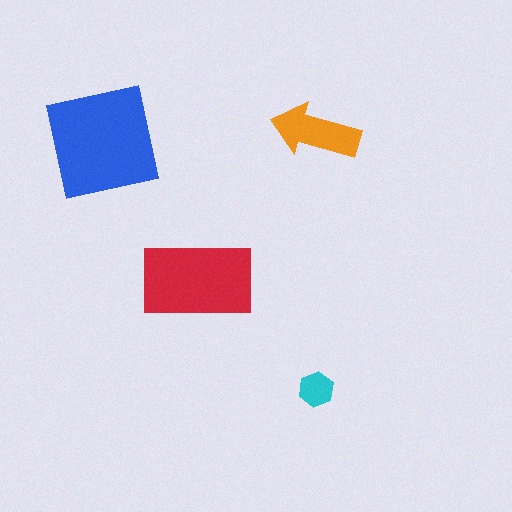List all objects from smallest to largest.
The cyan hexagon, the orange arrow, the red rectangle, the blue square.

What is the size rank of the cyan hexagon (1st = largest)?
4th.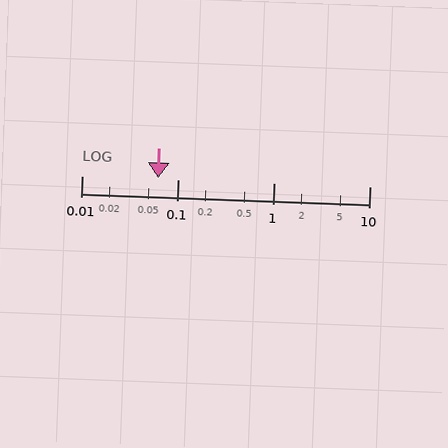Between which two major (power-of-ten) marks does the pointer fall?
The pointer is between 0.01 and 0.1.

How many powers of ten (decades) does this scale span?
The scale spans 3 decades, from 0.01 to 10.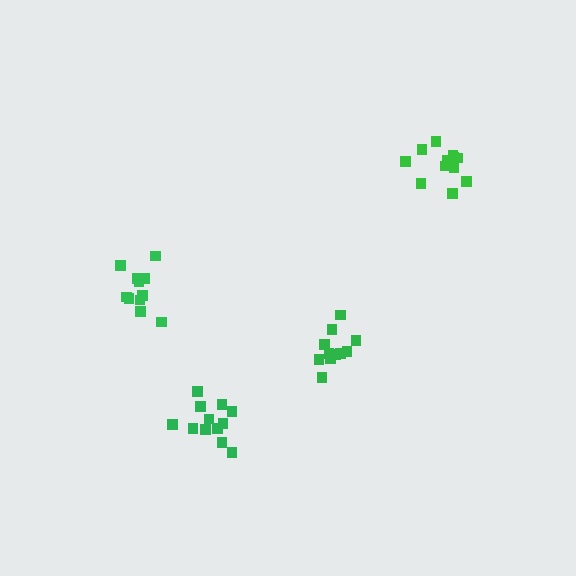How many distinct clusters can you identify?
There are 4 distinct clusters.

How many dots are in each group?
Group 1: 11 dots, Group 2: 12 dots, Group 3: 11 dots, Group 4: 12 dots (46 total).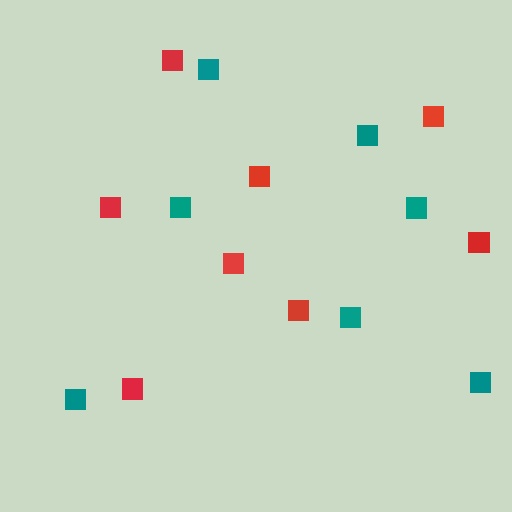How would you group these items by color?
There are 2 groups: one group of red squares (8) and one group of teal squares (7).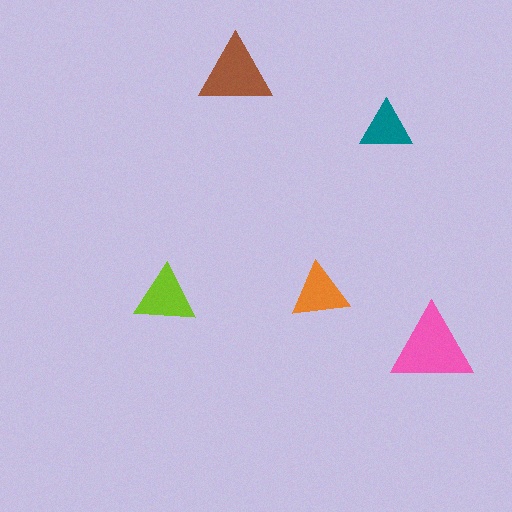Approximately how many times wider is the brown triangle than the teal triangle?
About 1.5 times wider.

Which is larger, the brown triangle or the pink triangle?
The pink one.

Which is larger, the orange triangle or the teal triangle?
The orange one.